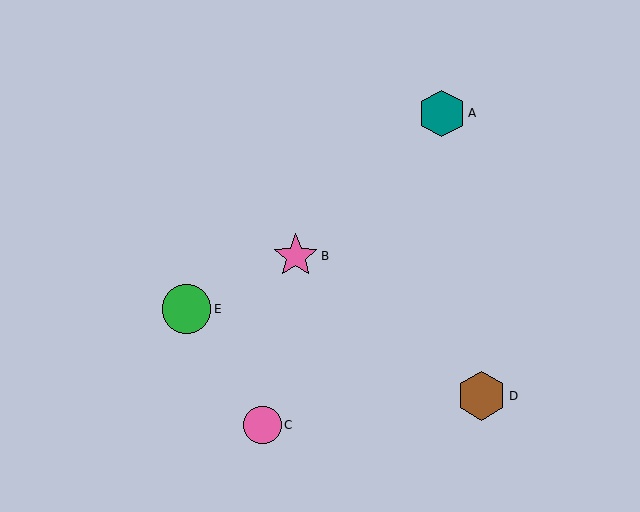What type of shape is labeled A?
Shape A is a teal hexagon.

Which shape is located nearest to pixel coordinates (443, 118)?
The teal hexagon (labeled A) at (442, 113) is nearest to that location.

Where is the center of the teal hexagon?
The center of the teal hexagon is at (442, 113).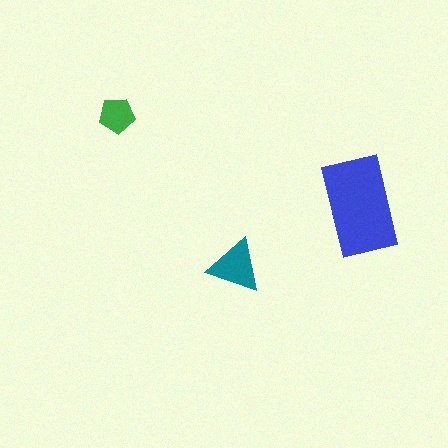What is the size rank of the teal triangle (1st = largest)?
2nd.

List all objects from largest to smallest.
The blue rectangle, the teal triangle, the green pentagon.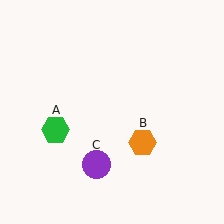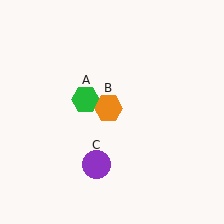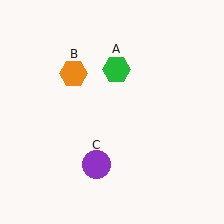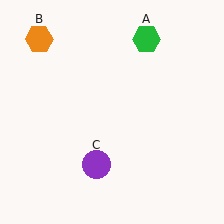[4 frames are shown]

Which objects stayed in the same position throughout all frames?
Purple circle (object C) remained stationary.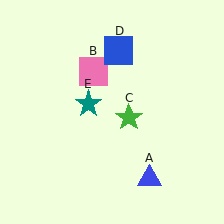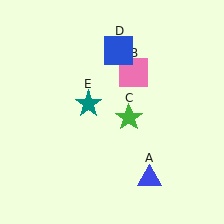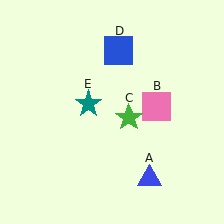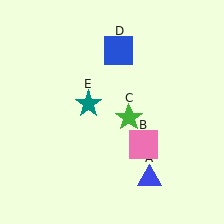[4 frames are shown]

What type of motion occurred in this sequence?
The pink square (object B) rotated clockwise around the center of the scene.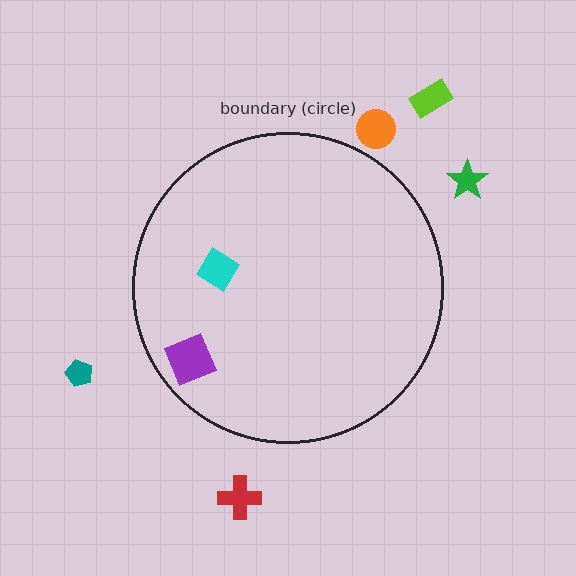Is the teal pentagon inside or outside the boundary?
Outside.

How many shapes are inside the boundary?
2 inside, 5 outside.